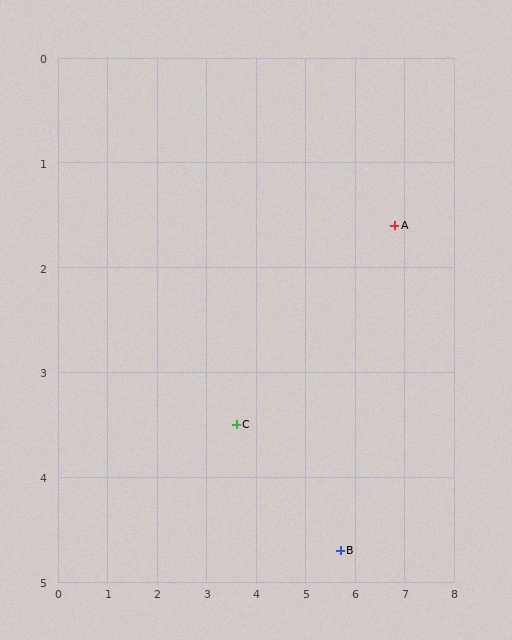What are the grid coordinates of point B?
Point B is at approximately (5.7, 4.7).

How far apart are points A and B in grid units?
Points A and B are about 3.3 grid units apart.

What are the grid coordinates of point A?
Point A is at approximately (6.8, 1.6).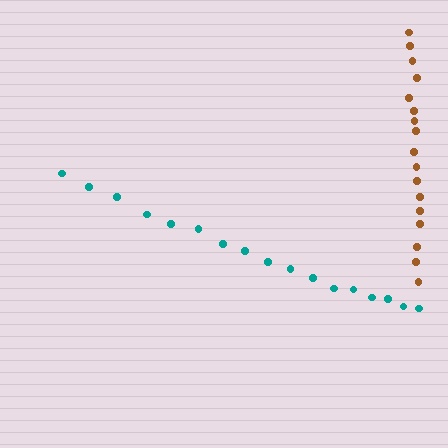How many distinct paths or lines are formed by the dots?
There are 2 distinct paths.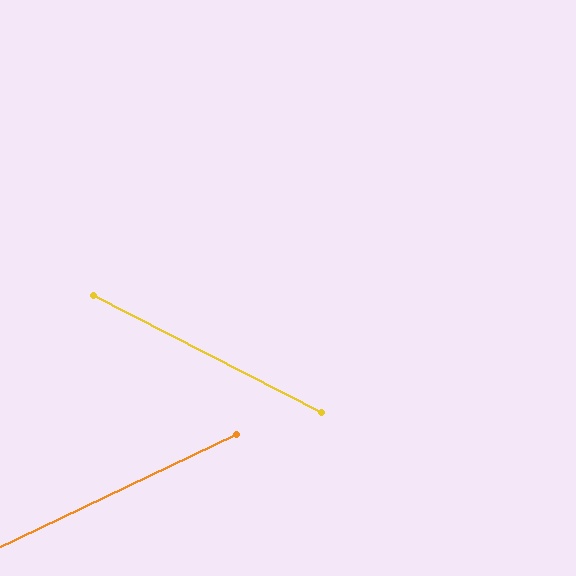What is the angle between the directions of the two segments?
Approximately 53 degrees.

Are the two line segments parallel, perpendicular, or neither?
Neither parallel nor perpendicular — they differ by about 53°.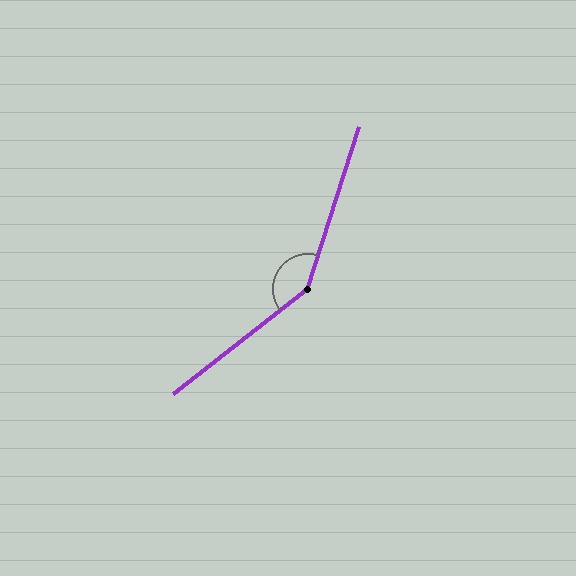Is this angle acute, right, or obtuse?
It is obtuse.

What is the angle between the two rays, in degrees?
Approximately 145 degrees.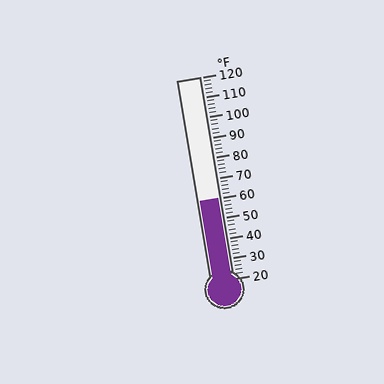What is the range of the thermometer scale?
The thermometer scale ranges from 20°F to 120°F.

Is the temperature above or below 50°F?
The temperature is above 50°F.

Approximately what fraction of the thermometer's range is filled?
The thermometer is filled to approximately 40% of its range.